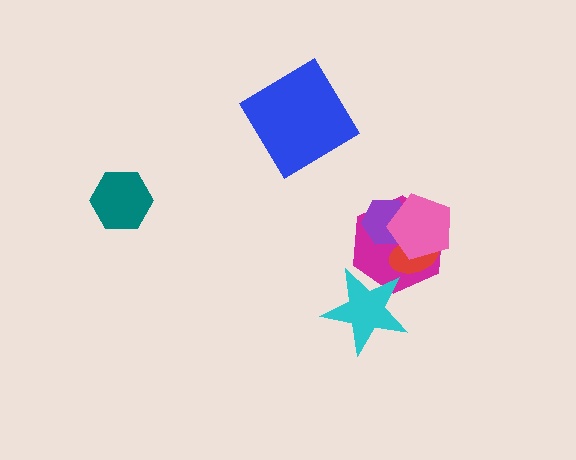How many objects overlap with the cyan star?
1 object overlaps with the cyan star.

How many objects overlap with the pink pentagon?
3 objects overlap with the pink pentagon.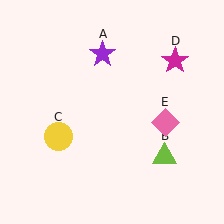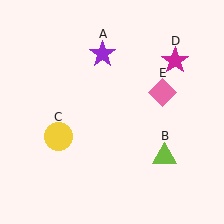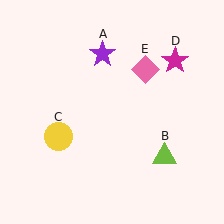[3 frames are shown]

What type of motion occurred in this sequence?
The pink diamond (object E) rotated counterclockwise around the center of the scene.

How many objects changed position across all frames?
1 object changed position: pink diamond (object E).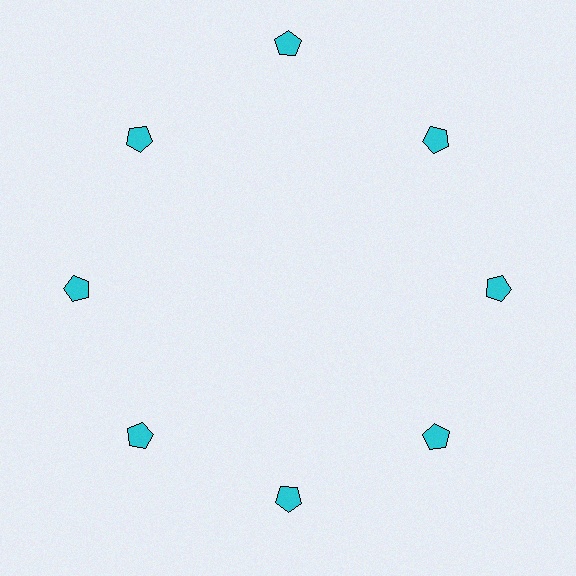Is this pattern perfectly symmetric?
No. The 8 cyan pentagons are arranged in a ring, but one element near the 12 o'clock position is pushed outward from the center, breaking the 8-fold rotational symmetry.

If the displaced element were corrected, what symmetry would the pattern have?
It would have 8-fold rotational symmetry — the pattern would map onto itself every 45 degrees.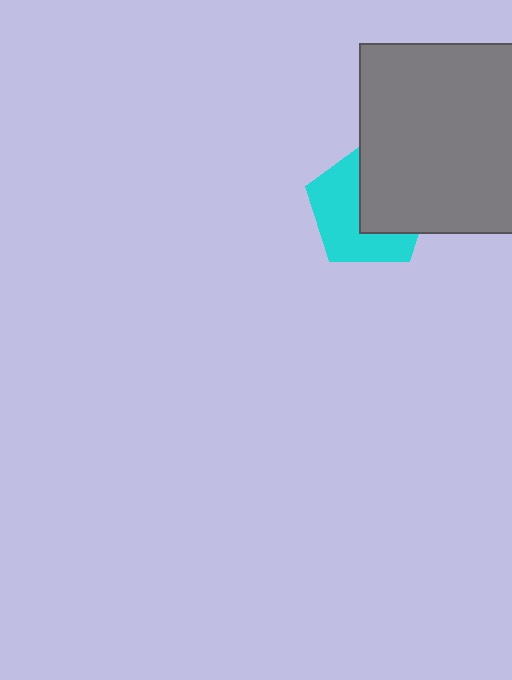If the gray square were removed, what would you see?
You would see the complete cyan pentagon.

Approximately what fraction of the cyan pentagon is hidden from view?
Roughly 47% of the cyan pentagon is hidden behind the gray square.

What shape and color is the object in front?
The object in front is a gray square.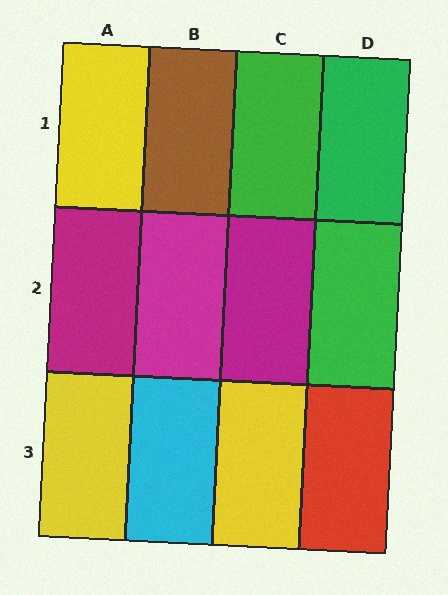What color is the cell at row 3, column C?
Yellow.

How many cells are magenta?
3 cells are magenta.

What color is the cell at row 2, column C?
Magenta.